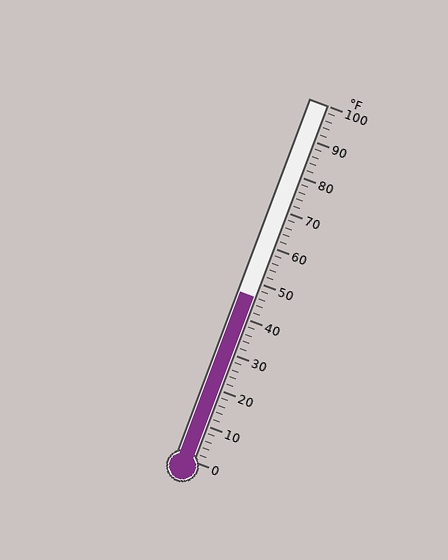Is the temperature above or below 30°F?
The temperature is above 30°F.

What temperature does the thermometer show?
The thermometer shows approximately 46°F.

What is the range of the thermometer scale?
The thermometer scale ranges from 0°F to 100°F.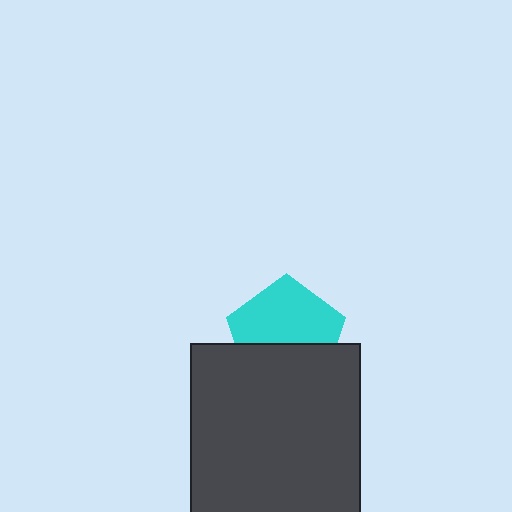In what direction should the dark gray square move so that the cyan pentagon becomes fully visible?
The dark gray square should move down. That is the shortest direction to clear the overlap and leave the cyan pentagon fully visible.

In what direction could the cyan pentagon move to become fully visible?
The cyan pentagon could move up. That would shift it out from behind the dark gray square entirely.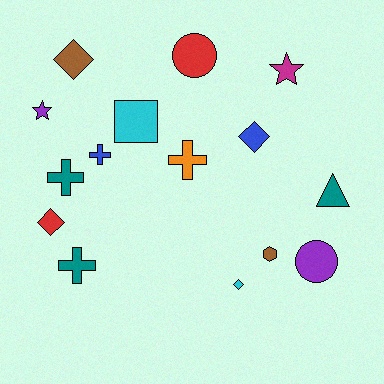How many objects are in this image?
There are 15 objects.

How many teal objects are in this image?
There are 3 teal objects.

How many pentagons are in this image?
There are no pentagons.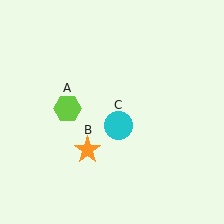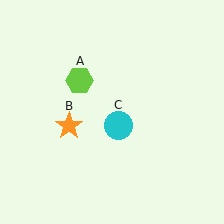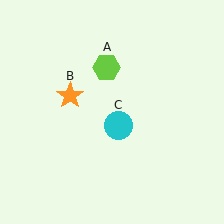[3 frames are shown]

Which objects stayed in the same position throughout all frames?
Cyan circle (object C) remained stationary.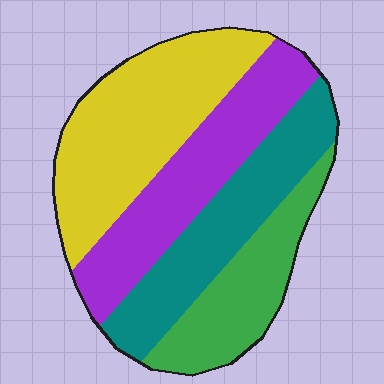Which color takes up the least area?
Green, at roughly 20%.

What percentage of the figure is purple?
Purple covers 26% of the figure.